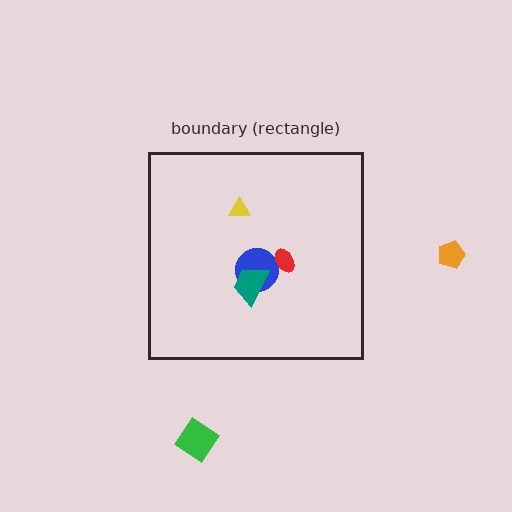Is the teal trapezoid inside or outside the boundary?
Inside.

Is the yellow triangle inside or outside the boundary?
Inside.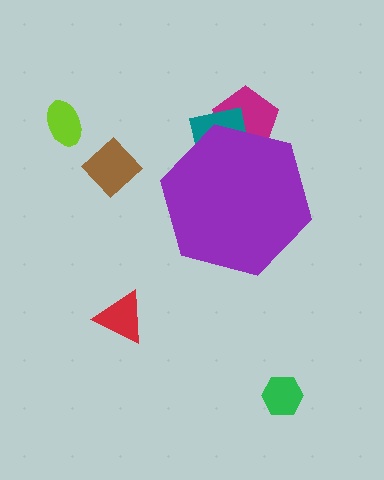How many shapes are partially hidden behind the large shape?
2 shapes are partially hidden.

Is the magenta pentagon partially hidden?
Yes, the magenta pentagon is partially hidden behind the purple hexagon.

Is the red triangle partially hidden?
No, the red triangle is fully visible.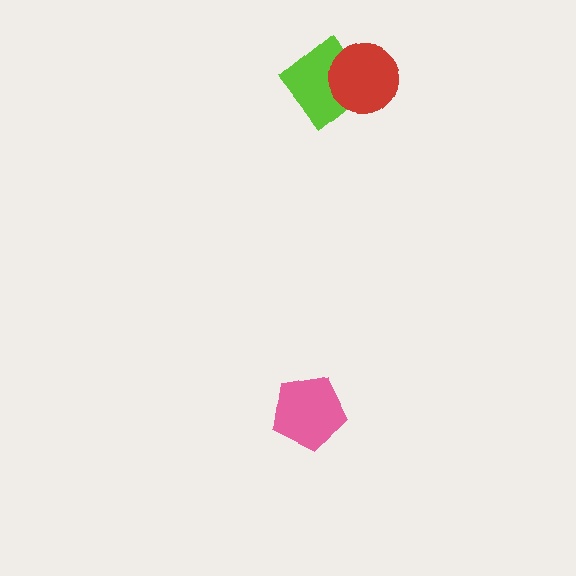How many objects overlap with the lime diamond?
1 object overlaps with the lime diamond.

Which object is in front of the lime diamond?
The red circle is in front of the lime diamond.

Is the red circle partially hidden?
No, no other shape covers it.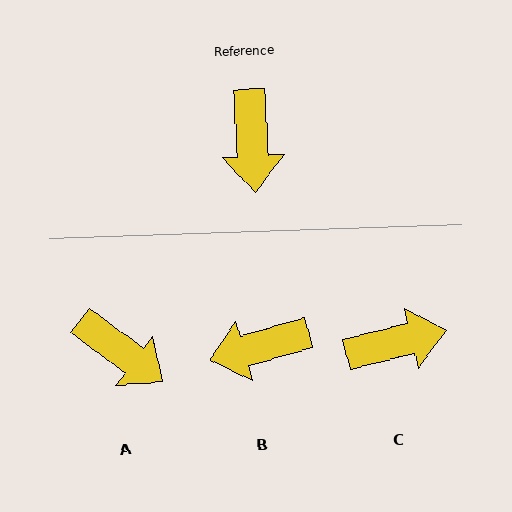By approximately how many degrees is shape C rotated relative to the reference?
Approximately 101 degrees counter-clockwise.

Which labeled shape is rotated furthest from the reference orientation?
C, about 101 degrees away.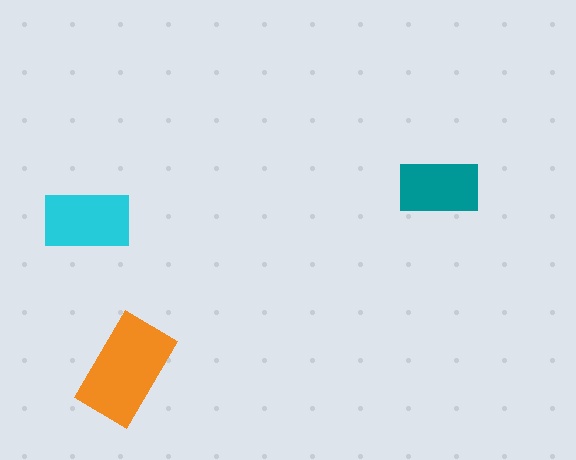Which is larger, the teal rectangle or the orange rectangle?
The orange one.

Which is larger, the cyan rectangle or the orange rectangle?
The orange one.